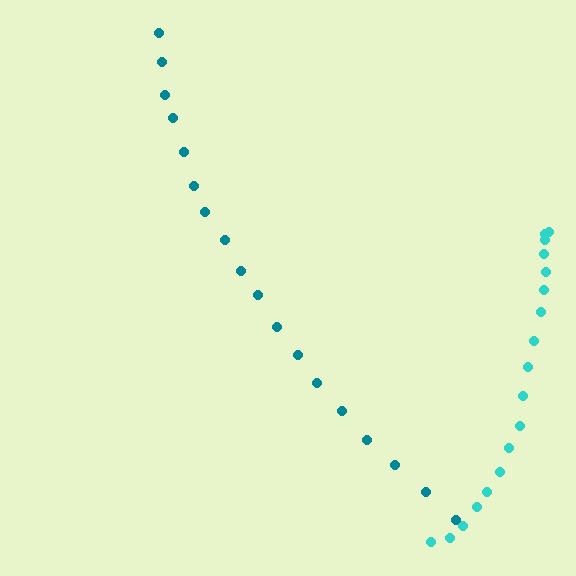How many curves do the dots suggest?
There are 2 distinct paths.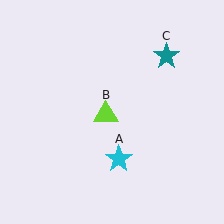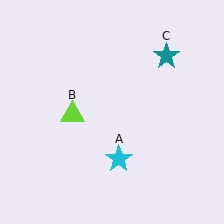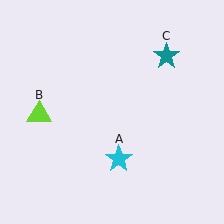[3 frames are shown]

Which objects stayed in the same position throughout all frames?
Cyan star (object A) and teal star (object C) remained stationary.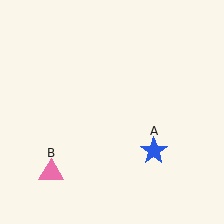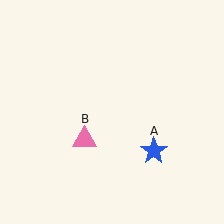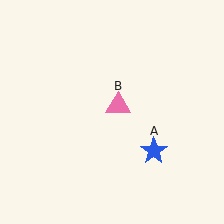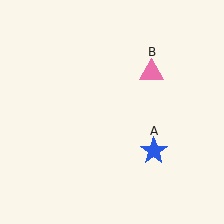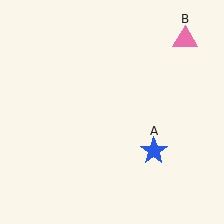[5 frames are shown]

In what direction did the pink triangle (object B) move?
The pink triangle (object B) moved up and to the right.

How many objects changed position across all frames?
1 object changed position: pink triangle (object B).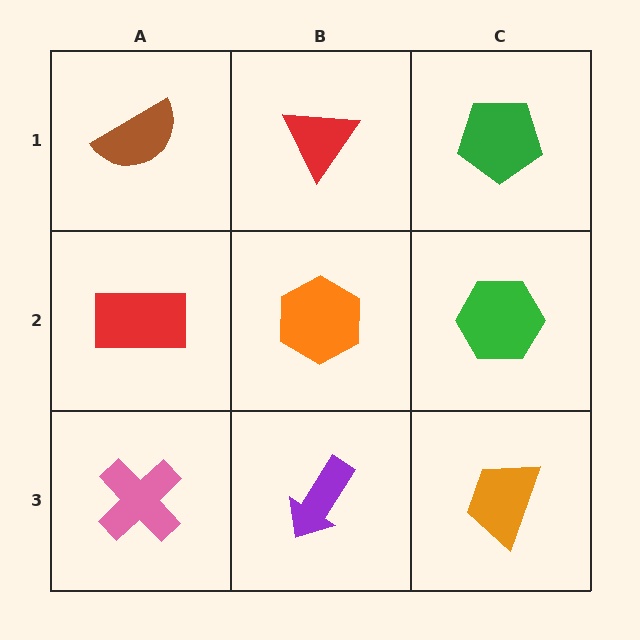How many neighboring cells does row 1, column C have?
2.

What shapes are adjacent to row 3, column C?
A green hexagon (row 2, column C), a purple arrow (row 3, column B).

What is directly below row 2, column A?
A pink cross.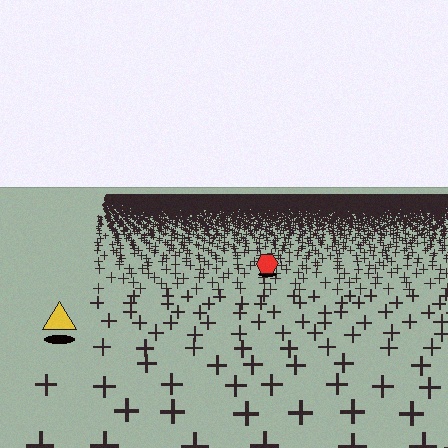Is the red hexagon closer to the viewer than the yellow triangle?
No. The yellow triangle is closer — you can tell from the texture gradient: the ground texture is coarser near it.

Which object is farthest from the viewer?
The red hexagon is farthest from the viewer. It appears smaller and the ground texture around it is denser.